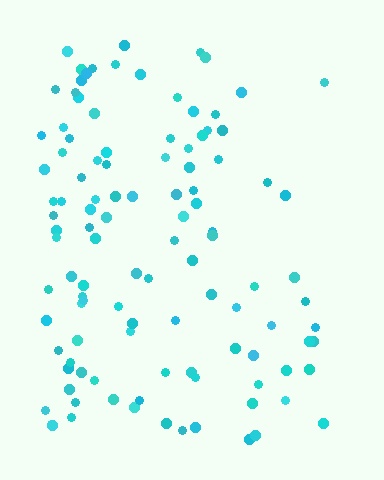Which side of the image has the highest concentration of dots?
The left.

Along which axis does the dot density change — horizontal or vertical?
Horizontal.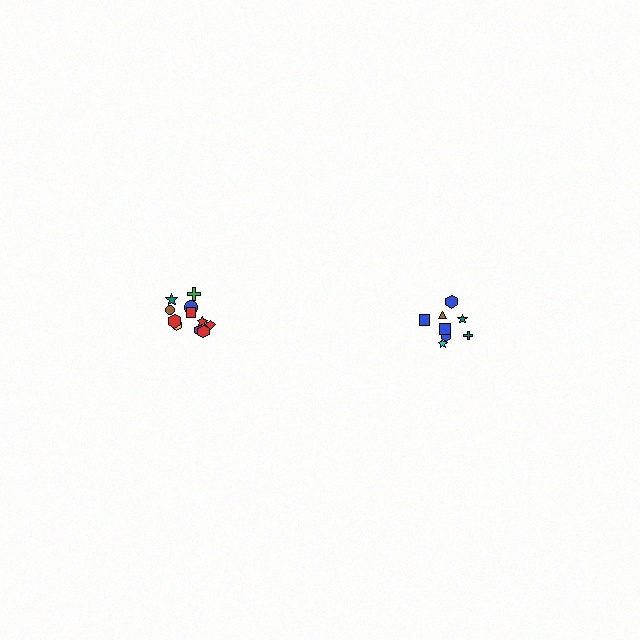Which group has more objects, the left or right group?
The left group.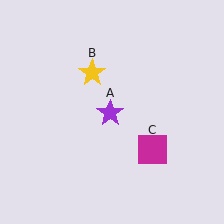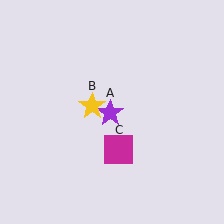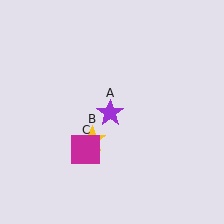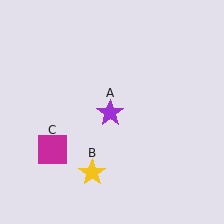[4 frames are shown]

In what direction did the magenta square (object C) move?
The magenta square (object C) moved left.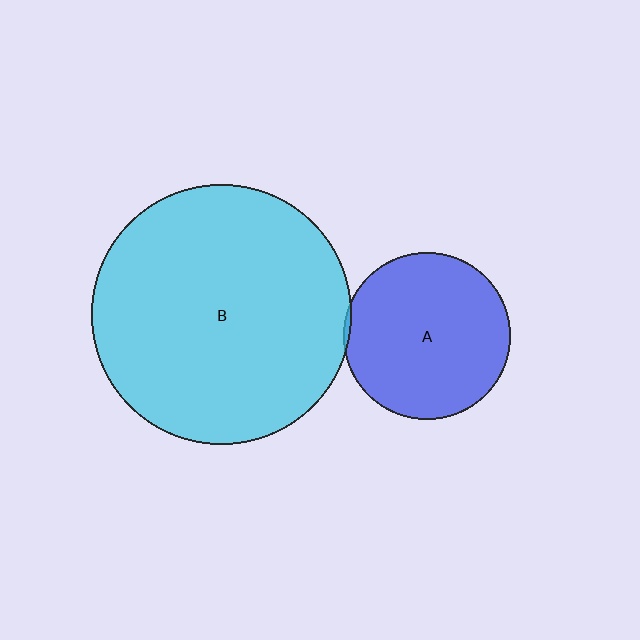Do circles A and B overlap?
Yes.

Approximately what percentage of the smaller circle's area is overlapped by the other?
Approximately 5%.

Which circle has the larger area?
Circle B (cyan).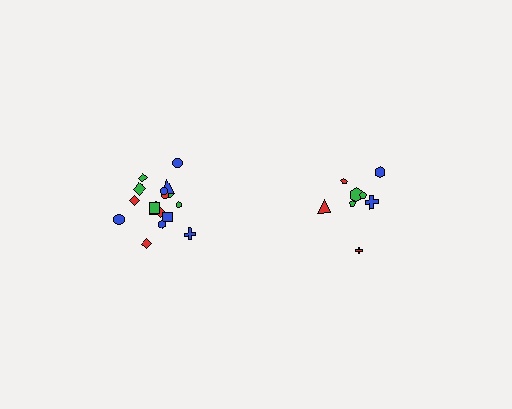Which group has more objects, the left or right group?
The left group.